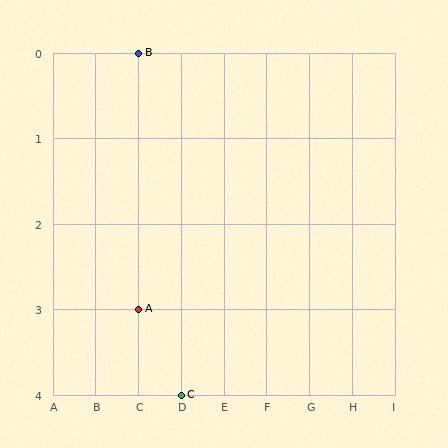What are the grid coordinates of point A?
Point A is at grid coordinates (C, 3).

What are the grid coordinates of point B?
Point B is at grid coordinates (C, 0).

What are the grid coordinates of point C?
Point C is at grid coordinates (D, 4).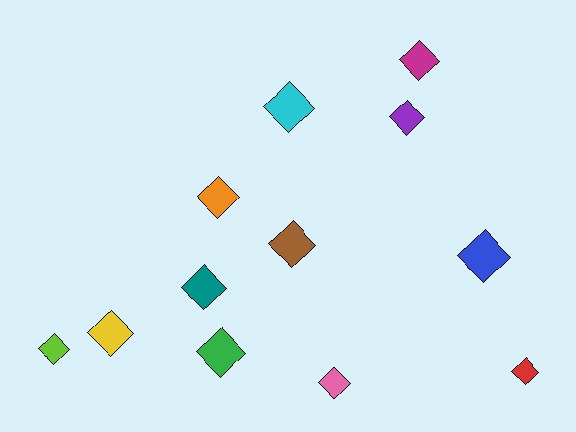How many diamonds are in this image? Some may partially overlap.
There are 12 diamonds.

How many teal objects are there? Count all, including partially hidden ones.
There is 1 teal object.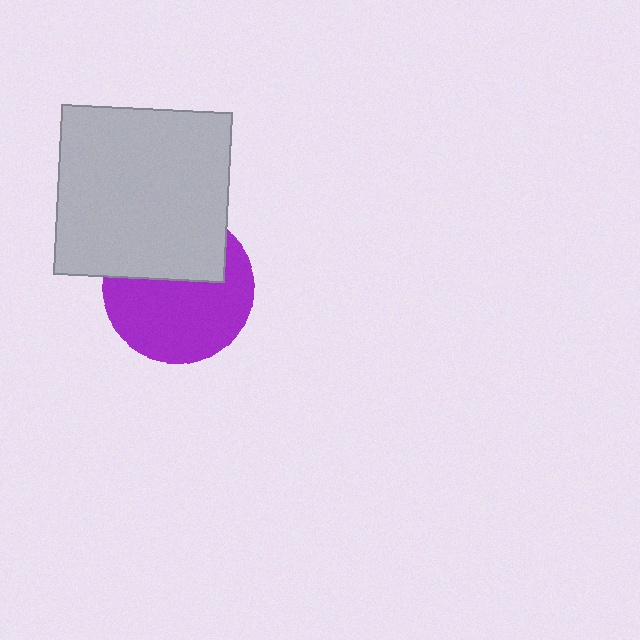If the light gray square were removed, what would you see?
You would see the complete purple circle.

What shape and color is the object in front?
The object in front is a light gray square.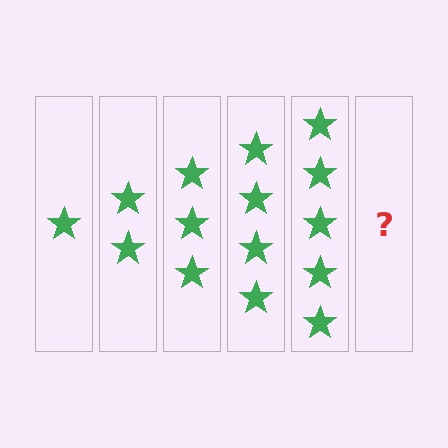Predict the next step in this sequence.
The next step is 6 stars.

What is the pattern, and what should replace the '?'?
The pattern is that each step adds one more star. The '?' should be 6 stars.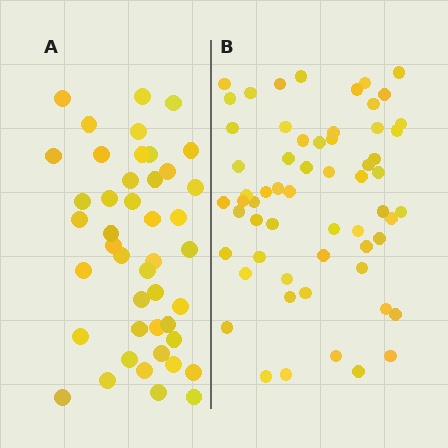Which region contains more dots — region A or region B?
Region B (the right region) has more dots.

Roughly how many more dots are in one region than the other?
Region B has approximately 15 more dots than region A.